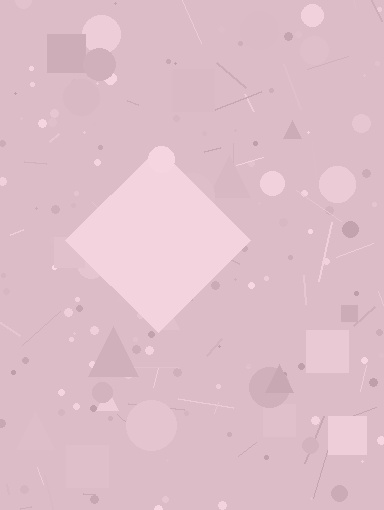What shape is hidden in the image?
A diamond is hidden in the image.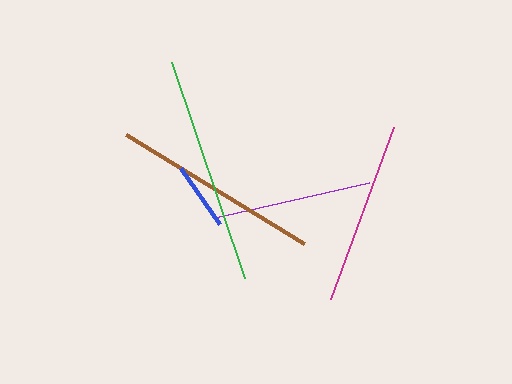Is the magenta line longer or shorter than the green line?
The green line is longer than the magenta line.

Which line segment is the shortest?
The blue line is the shortest at approximately 68 pixels.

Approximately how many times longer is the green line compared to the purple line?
The green line is approximately 1.4 times the length of the purple line.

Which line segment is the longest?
The green line is the longest at approximately 229 pixels.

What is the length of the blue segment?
The blue segment is approximately 68 pixels long.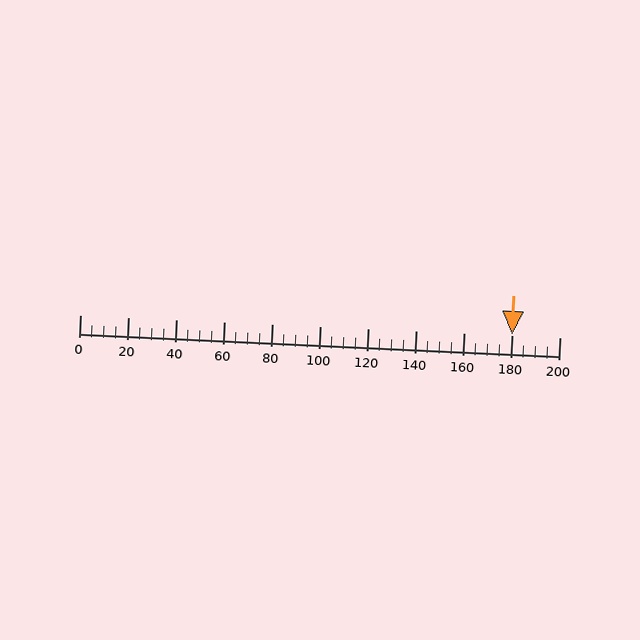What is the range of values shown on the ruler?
The ruler shows values from 0 to 200.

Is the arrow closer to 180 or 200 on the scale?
The arrow is closer to 180.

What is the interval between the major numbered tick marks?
The major tick marks are spaced 20 units apart.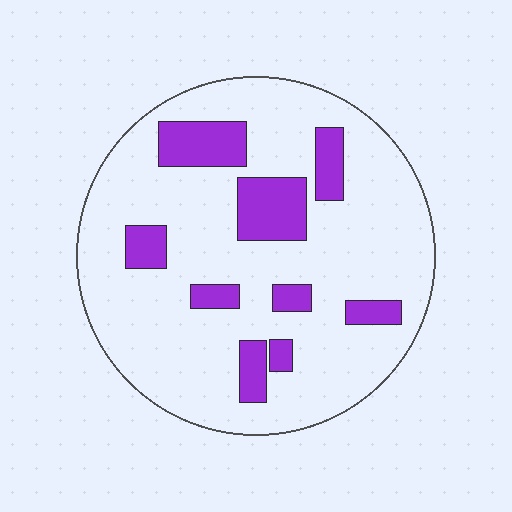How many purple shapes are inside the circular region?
9.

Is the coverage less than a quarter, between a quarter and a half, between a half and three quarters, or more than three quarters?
Less than a quarter.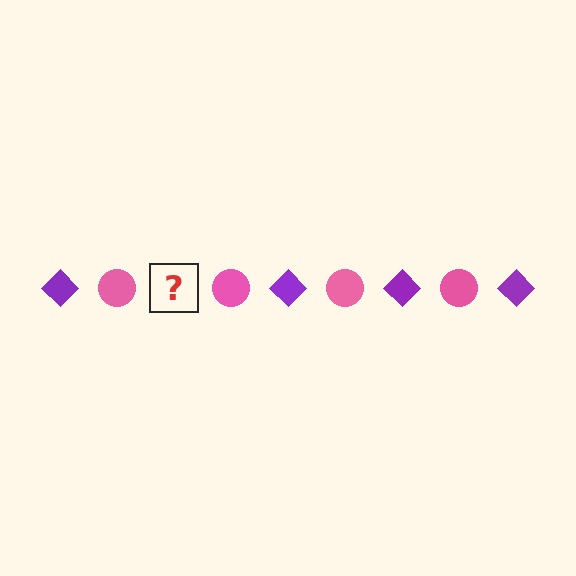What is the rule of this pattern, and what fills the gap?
The rule is that the pattern alternates between purple diamond and pink circle. The gap should be filled with a purple diamond.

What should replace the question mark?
The question mark should be replaced with a purple diamond.